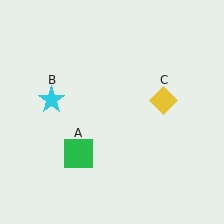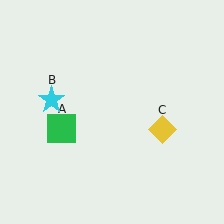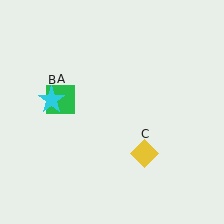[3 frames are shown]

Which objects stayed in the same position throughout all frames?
Cyan star (object B) remained stationary.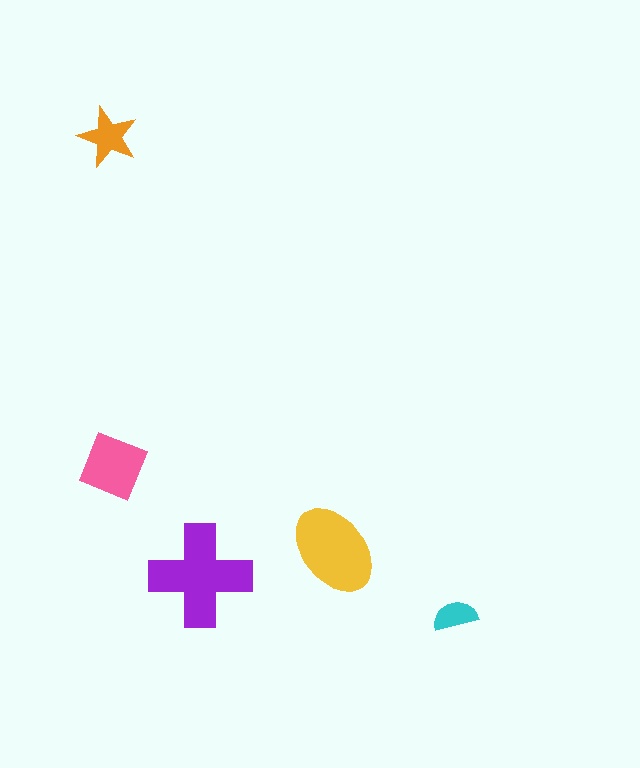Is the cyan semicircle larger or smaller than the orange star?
Smaller.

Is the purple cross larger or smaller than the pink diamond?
Larger.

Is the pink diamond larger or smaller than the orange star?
Larger.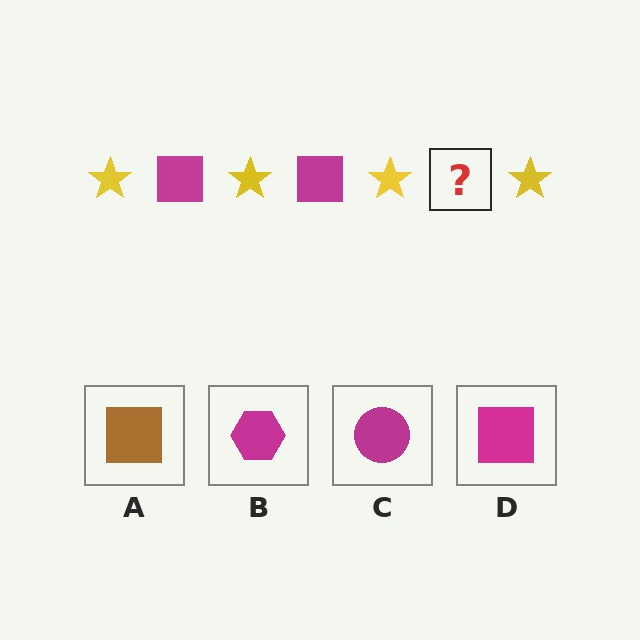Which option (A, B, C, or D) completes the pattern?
D.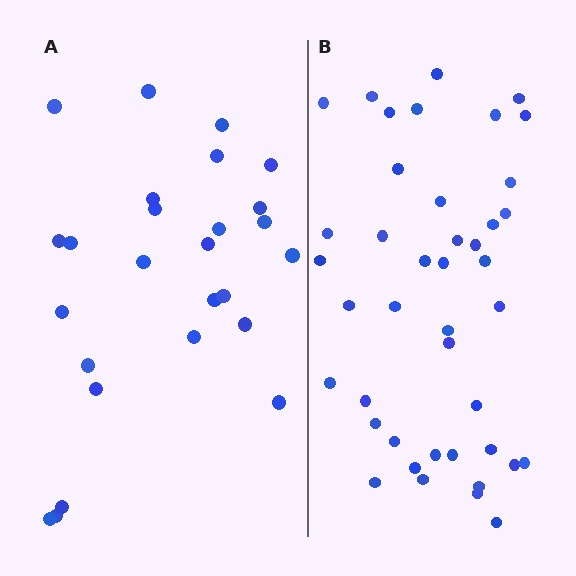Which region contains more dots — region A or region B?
Region B (the right region) has more dots.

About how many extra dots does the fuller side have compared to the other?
Region B has approximately 15 more dots than region A.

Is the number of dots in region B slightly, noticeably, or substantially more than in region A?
Region B has substantially more. The ratio is roughly 1.6 to 1.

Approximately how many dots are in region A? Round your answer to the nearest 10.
About 30 dots. (The exact count is 26, which rounds to 30.)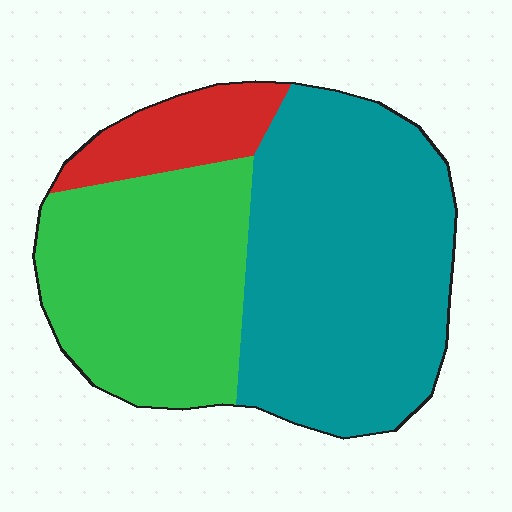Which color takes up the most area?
Teal, at roughly 50%.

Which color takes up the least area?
Red, at roughly 10%.